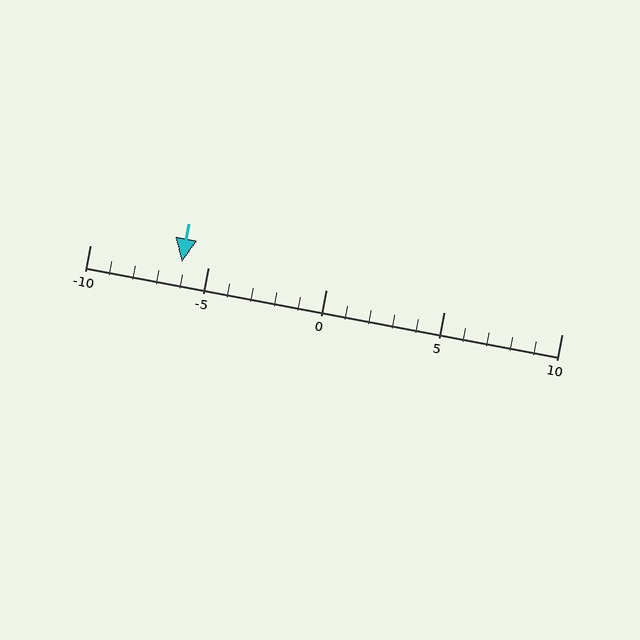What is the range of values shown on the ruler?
The ruler shows values from -10 to 10.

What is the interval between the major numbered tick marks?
The major tick marks are spaced 5 units apart.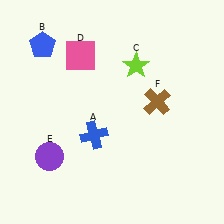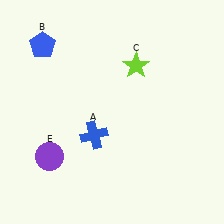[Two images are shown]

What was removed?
The brown cross (F), the pink square (D) were removed in Image 2.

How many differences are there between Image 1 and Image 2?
There are 2 differences between the two images.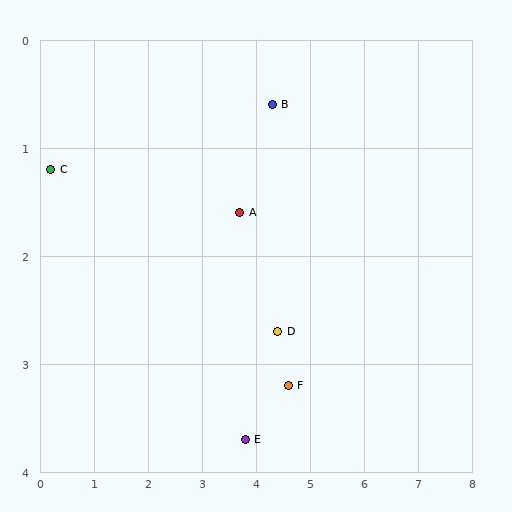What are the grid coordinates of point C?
Point C is at approximately (0.2, 1.2).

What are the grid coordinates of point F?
Point F is at approximately (4.6, 3.2).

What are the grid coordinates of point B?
Point B is at approximately (4.3, 0.6).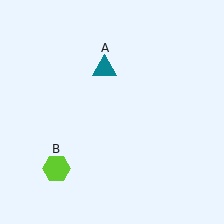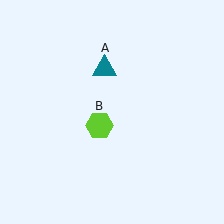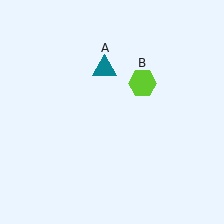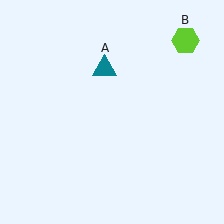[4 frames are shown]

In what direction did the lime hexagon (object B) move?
The lime hexagon (object B) moved up and to the right.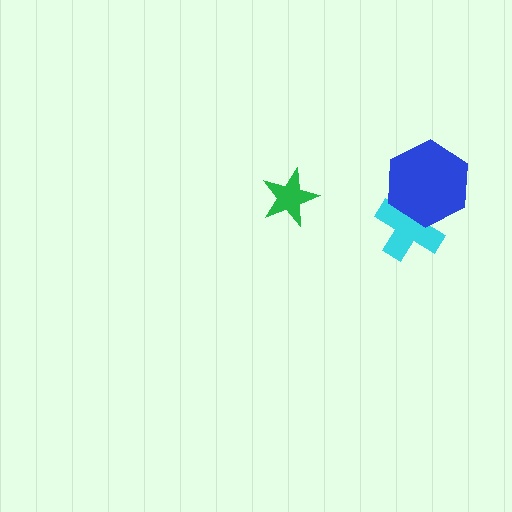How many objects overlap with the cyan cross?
1 object overlaps with the cyan cross.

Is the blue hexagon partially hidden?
No, no other shape covers it.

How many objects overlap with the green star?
0 objects overlap with the green star.